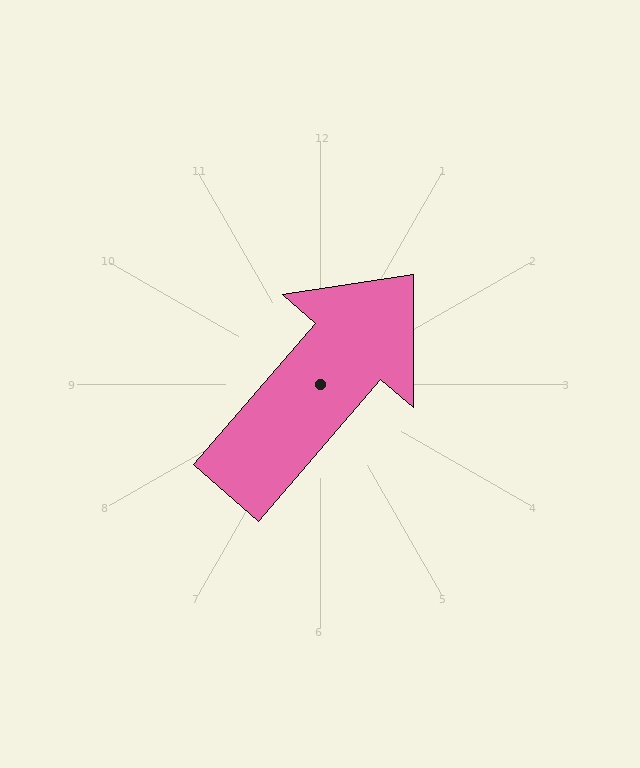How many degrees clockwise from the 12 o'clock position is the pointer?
Approximately 41 degrees.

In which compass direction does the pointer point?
Northeast.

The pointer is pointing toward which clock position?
Roughly 1 o'clock.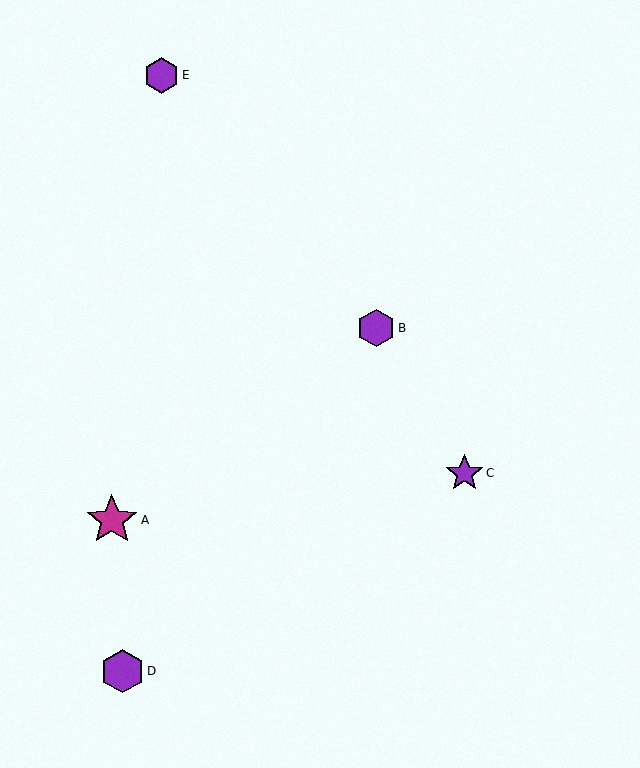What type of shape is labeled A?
Shape A is a magenta star.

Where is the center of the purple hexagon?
The center of the purple hexagon is at (122, 671).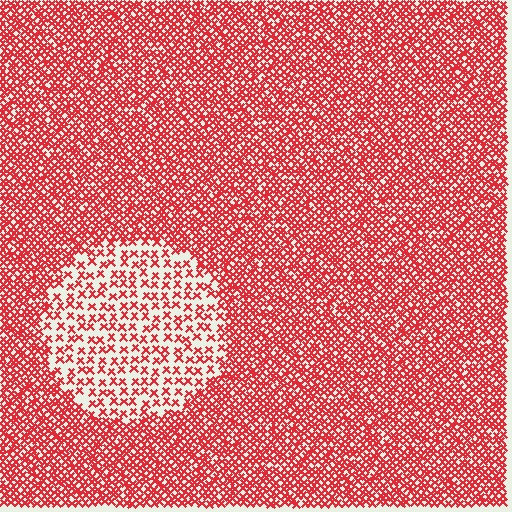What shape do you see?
I see a circle.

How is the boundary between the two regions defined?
The boundary is defined by a change in element density (approximately 2.5x ratio). All elements are the same color, size, and shape.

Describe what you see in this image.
The image contains small red elements arranged at two different densities. A circle-shaped region is visible where the elements are less densely packed than the surrounding area.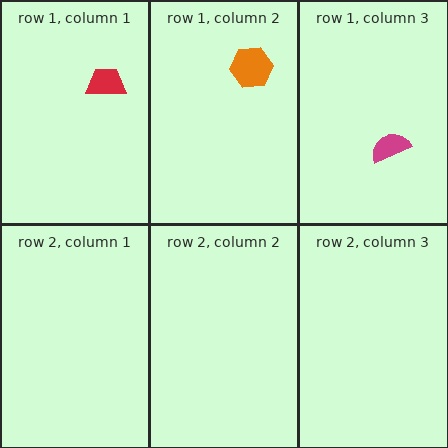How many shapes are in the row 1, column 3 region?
1.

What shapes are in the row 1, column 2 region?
The orange hexagon.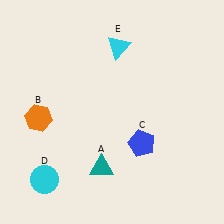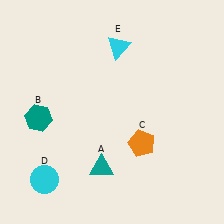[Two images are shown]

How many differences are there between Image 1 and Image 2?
There are 2 differences between the two images.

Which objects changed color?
B changed from orange to teal. C changed from blue to orange.